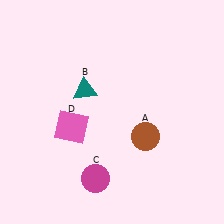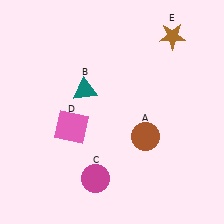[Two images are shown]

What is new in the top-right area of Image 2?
A brown star (E) was added in the top-right area of Image 2.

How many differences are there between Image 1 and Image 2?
There is 1 difference between the two images.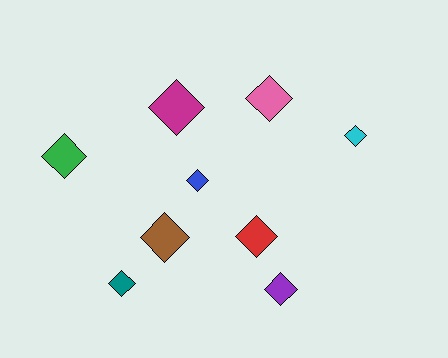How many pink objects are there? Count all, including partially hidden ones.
There is 1 pink object.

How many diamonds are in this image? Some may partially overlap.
There are 9 diamonds.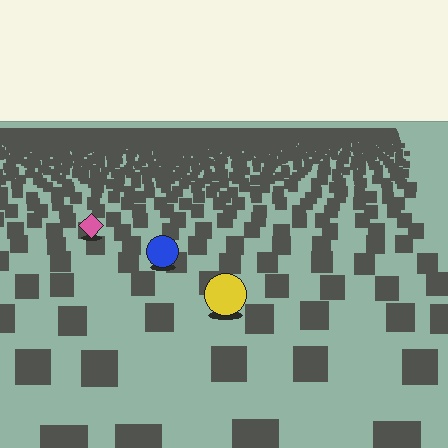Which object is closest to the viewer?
The yellow circle is closest. The texture marks near it are larger and more spread out.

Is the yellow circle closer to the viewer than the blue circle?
Yes. The yellow circle is closer — you can tell from the texture gradient: the ground texture is coarser near it.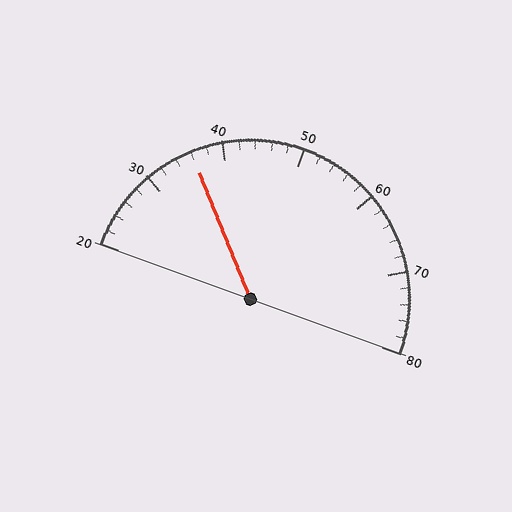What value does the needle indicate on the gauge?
The needle indicates approximately 36.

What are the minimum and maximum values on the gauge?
The gauge ranges from 20 to 80.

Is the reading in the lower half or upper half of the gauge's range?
The reading is in the lower half of the range (20 to 80).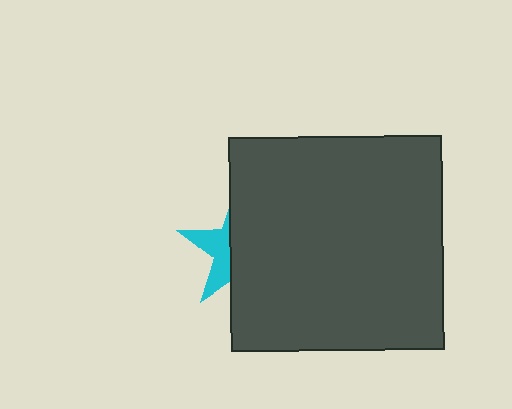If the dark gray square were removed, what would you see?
You would see the complete cyan star.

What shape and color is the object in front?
The object in front is a dark gray square.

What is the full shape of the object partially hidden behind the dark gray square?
The partially hidden object is a cyan star.